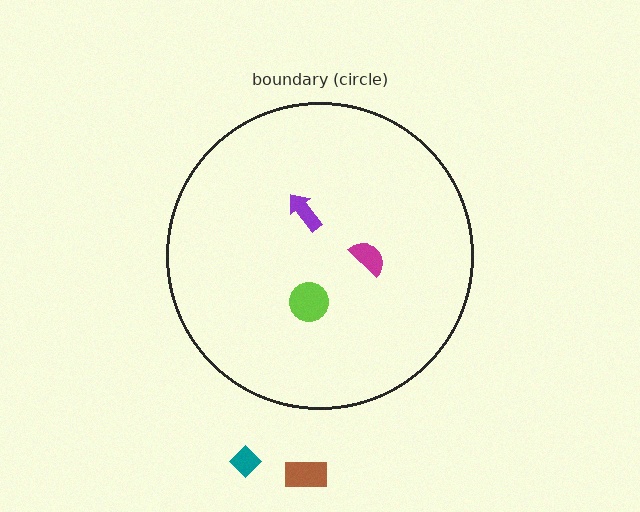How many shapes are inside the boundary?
3 inside, 2 outside.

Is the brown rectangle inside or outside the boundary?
Outside.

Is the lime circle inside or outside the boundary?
Inside.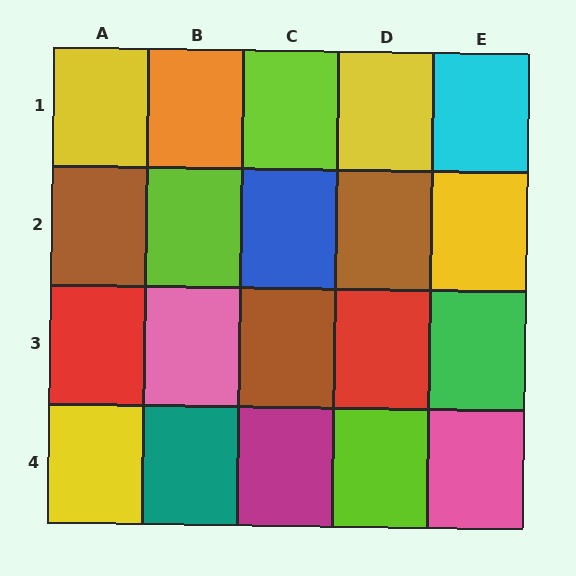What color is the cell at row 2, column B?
Lime.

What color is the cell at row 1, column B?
Orange.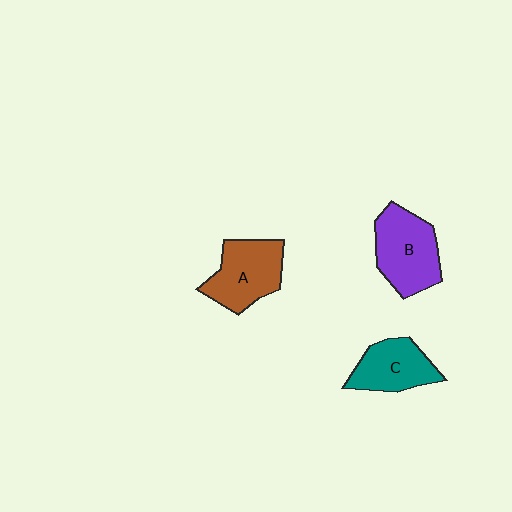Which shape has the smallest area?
Shape C (teal).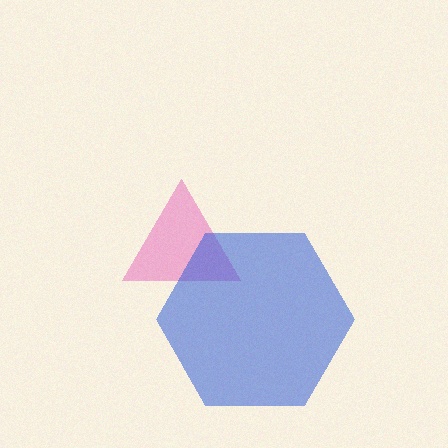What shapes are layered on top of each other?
The layered shapes are: a pink triangle, a blue hexagon.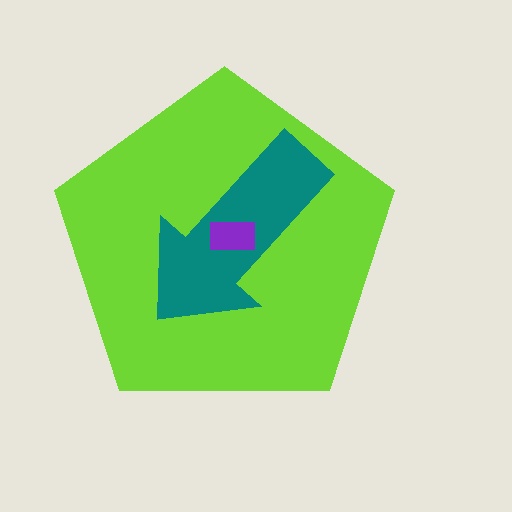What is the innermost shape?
The purple rectangle.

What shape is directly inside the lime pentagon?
The teal arrow.